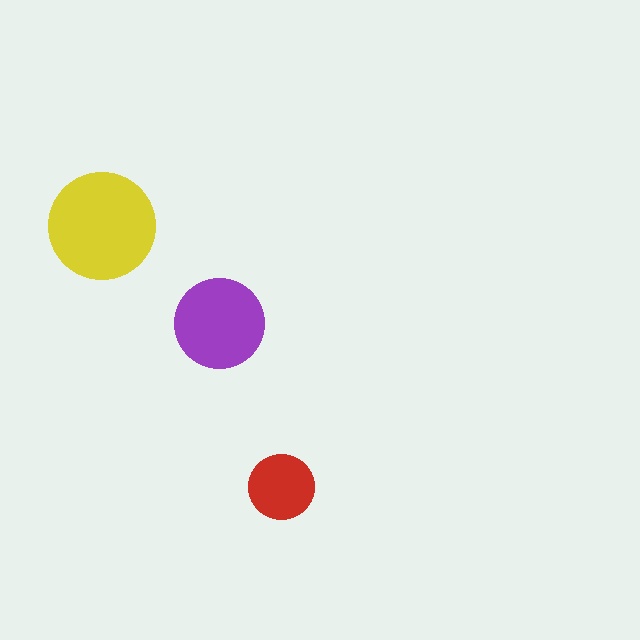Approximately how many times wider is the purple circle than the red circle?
About 1.5 times wider.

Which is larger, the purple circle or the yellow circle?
The yellow one.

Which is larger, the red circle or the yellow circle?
The yellow one.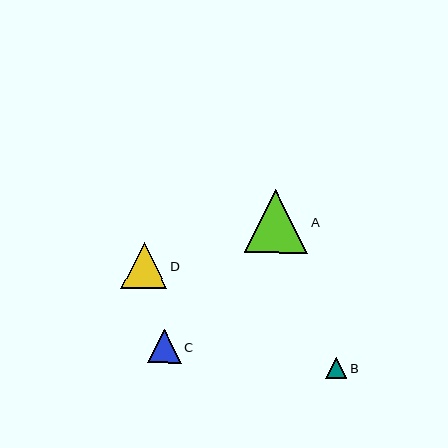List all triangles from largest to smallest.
From largest to smallest: A, D, C, B.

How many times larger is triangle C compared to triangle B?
Triangle C is approximately 1.6 times the size of triangle B.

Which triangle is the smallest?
Triangle B is the smallest with a size of approximately 21 pixels.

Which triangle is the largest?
Triangle A is the largest with a size of approximately 63 pixels.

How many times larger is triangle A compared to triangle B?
Triangle A is approximately 3.0 times the size of triangle B.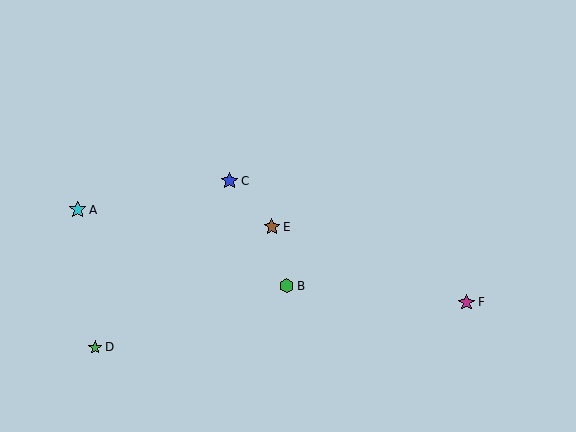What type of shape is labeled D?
Shape D is a green star.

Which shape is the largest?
The cyan star (labeled A) is the largest.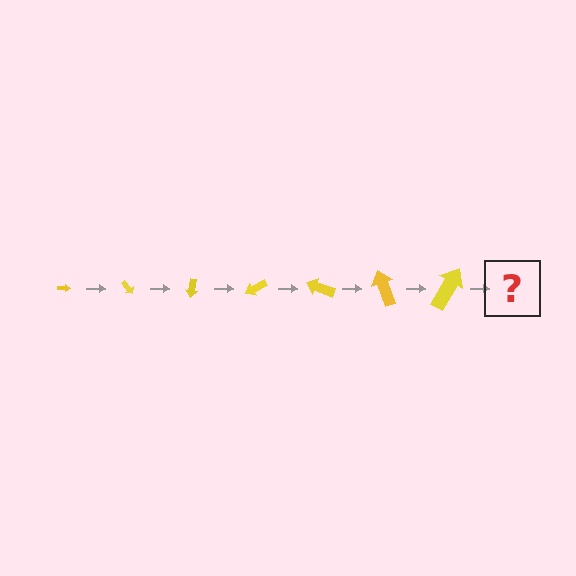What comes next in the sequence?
The next element should be an arrow, larger than the previous one and rotated 350 degrees from the start.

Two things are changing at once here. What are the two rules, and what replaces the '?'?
The two rules are that the arrow grows larger each step and it rotates 50 degrees each step. The '?' should be an arrow, larger than the previous one and rotated 350 degrees from the start.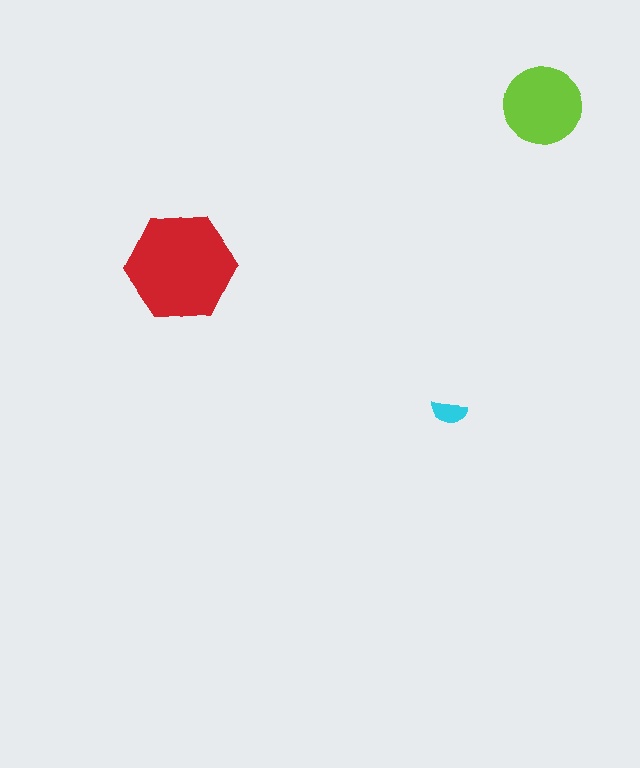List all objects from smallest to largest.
The cyan semicircle, the lime circle, the red hexagon.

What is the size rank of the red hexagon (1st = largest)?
1st.